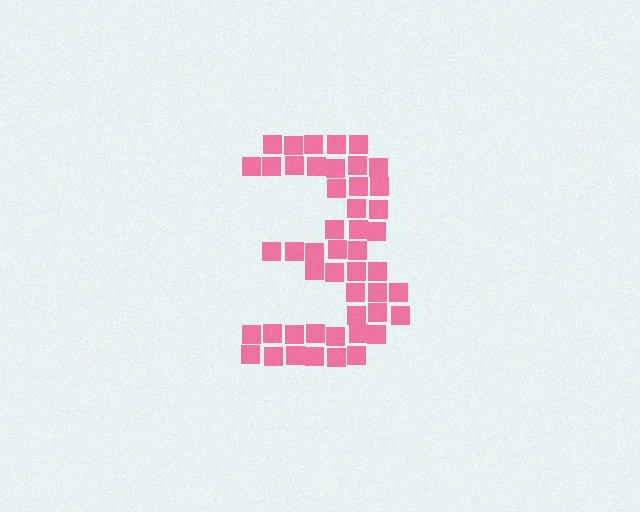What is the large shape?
The large shape is the digit 3.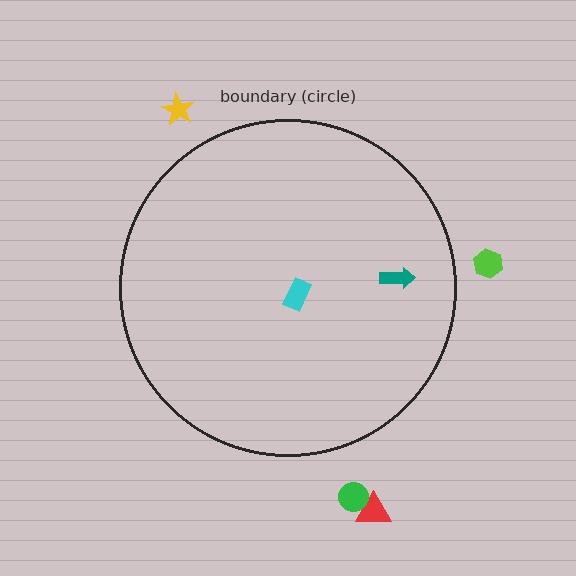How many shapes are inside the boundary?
2 inside, 4 outside.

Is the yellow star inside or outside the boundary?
Outside.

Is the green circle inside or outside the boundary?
Outside.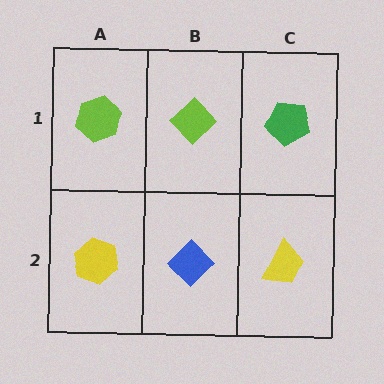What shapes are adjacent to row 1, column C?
A yellow trapezoid (row 2, column C), a lime diamond (row 1, column B).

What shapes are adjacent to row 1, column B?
A blue diamond (row 2, column B), a lime hexagon (row 1, column A), a green pentagon (row 1, column C).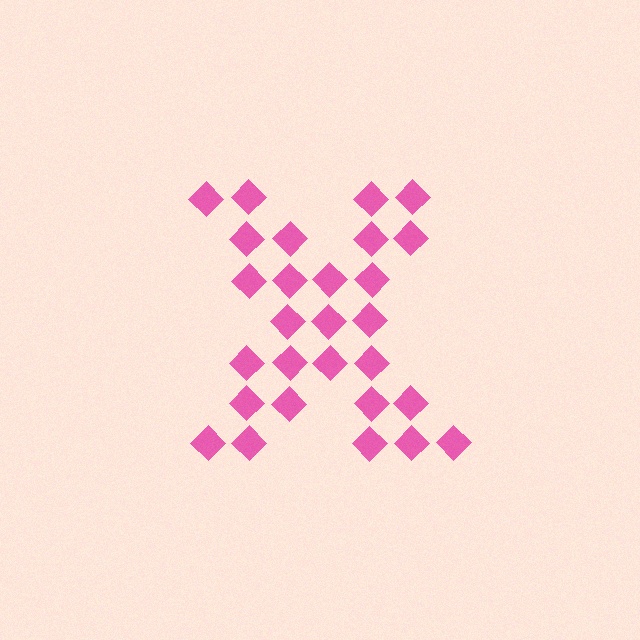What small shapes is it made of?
It is made of small diamonds.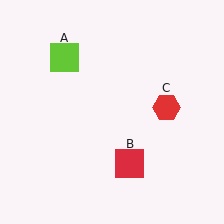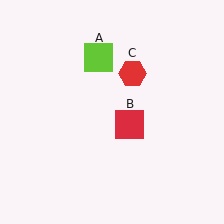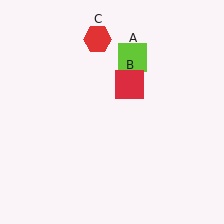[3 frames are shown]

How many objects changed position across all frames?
3 objects changed position: lime square (object A), red square (object B), red hexagon (object C).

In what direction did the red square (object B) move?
The red square (object B) moved up.